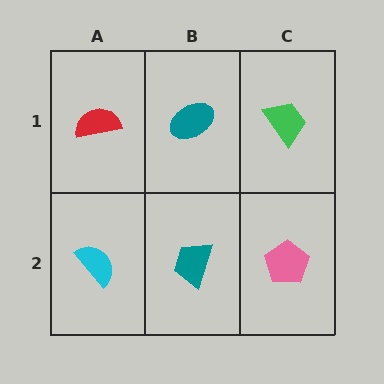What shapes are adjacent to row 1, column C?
A pink pentagon (row 2, column C), a teal ellipse (row 1, column B).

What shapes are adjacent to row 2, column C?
A green trapezoid (row 1, column C), a teal trapezoid (row 2, column B).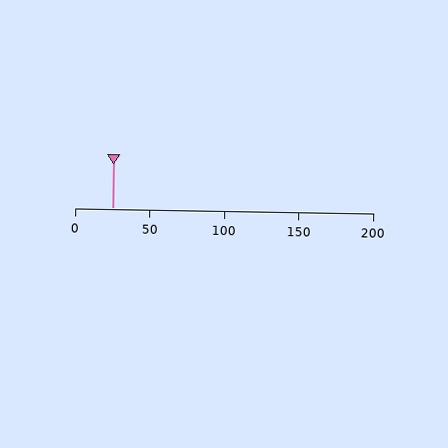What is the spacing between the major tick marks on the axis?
The major ticks are spaced 50 apart.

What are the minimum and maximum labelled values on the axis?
The axis runs from 0 to 200.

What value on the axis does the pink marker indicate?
The marker indicates approximately 25.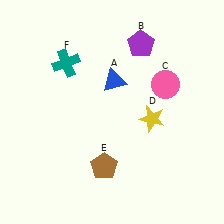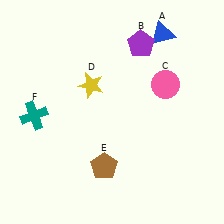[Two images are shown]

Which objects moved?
The objects that moved are: the blue triangle (A), the yellow star (D), the teal cross (F).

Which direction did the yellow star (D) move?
The yellow star (D) moved left.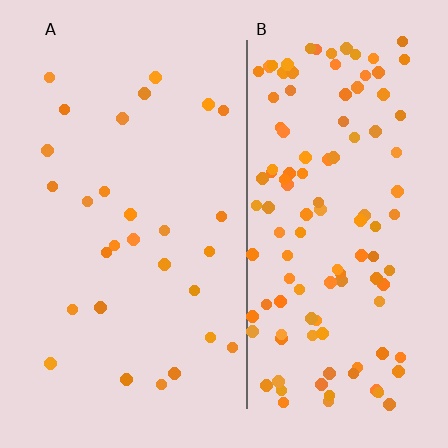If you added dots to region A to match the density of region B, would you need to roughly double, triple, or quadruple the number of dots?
Approximately quadruple.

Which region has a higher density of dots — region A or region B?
B (the right).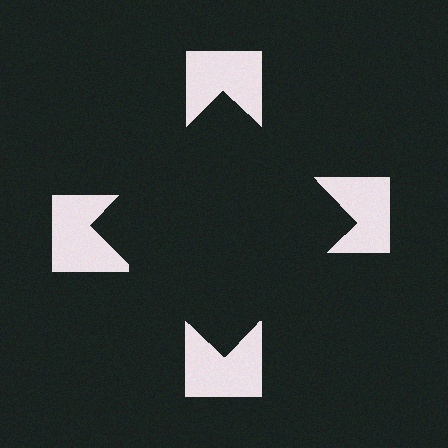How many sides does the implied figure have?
4 sides.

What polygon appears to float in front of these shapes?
An illusory square — its edges are inferred from the aligned wedge cuts in the notched squares, not physically drawn.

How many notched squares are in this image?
There are 4 — one at each vertex of the illusory square.